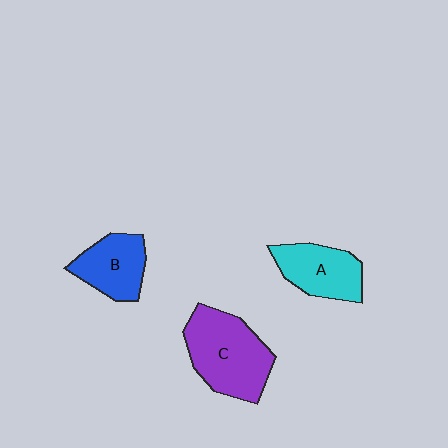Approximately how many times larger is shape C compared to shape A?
Approximately 1.5 times.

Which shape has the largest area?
Shape C (purple).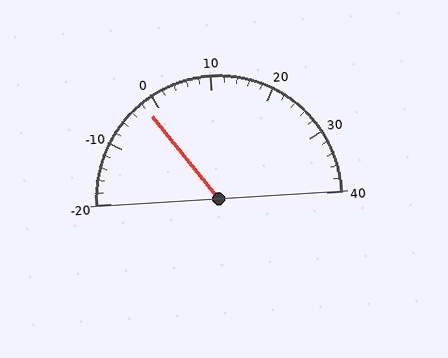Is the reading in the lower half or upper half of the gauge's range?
The reading is in the lower half of the range (-20 to 40).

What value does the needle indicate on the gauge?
The needle indicates approximately -2.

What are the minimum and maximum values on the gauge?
The gauge ranges from -20 to 40.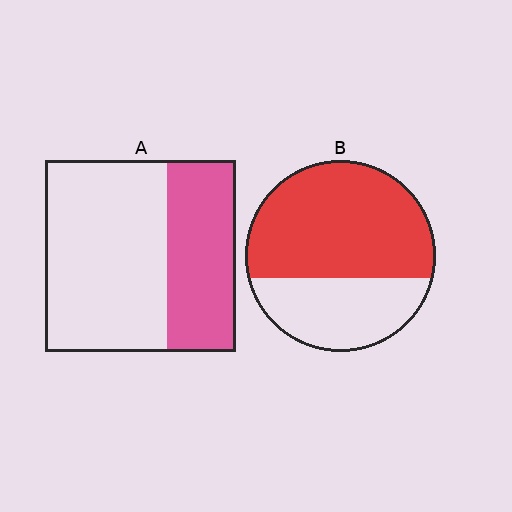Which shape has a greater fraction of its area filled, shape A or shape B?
Shape B.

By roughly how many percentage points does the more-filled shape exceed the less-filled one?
By roughly 30 percentage points (B over A).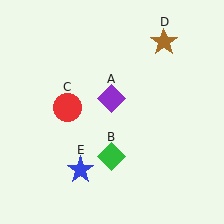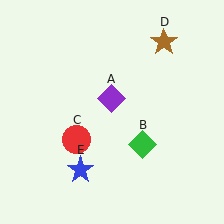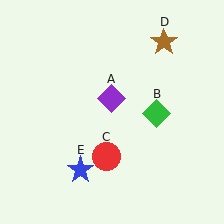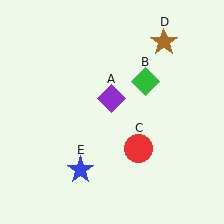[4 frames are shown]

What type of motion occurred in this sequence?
The green diamond (object B), red circle (object C) rotated counterclockwise around the center of the scene.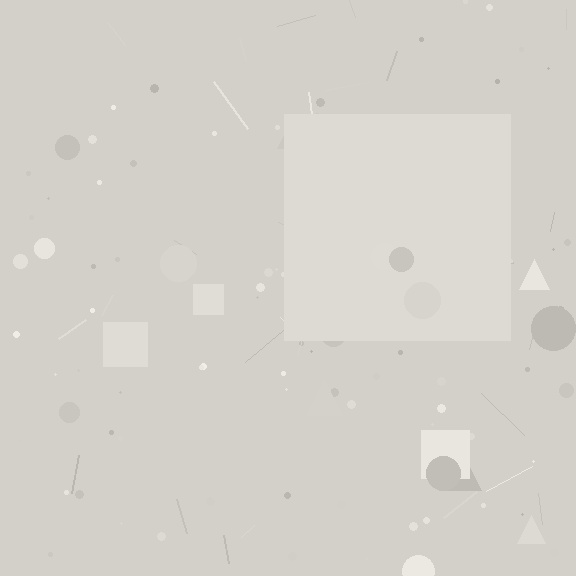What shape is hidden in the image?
A square is hidden in the image.